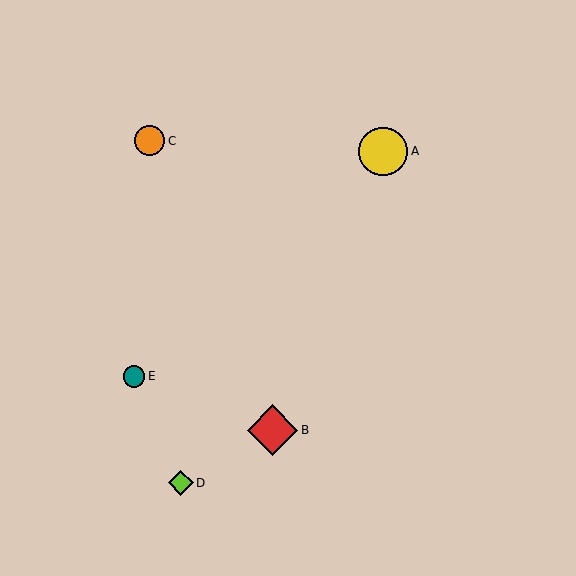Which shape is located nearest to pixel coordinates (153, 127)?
The orange circle (labeled C) at (150, 141) is nearest to that location.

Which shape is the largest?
The red diamond (labeled B) is the largest.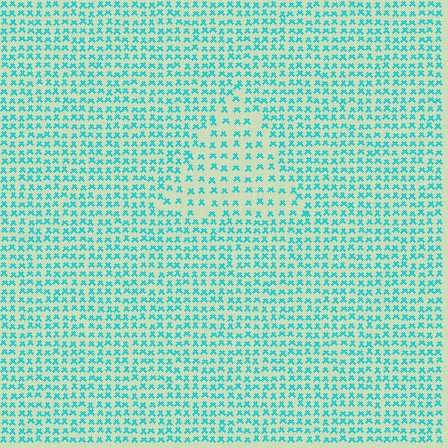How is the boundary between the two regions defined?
The boundary is defined by a change in element density (approximately 1.8x ratio). All elements are the same color, size, and shape.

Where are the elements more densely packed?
The elements are more densely packed outside the triangle boundary.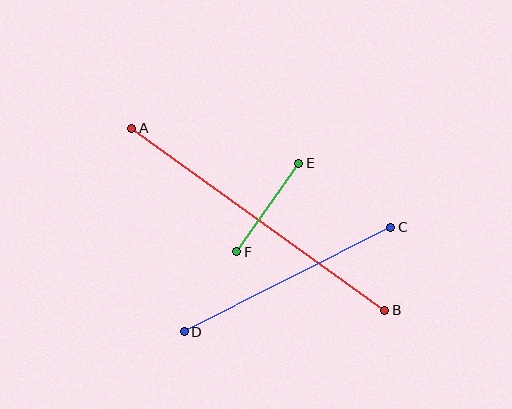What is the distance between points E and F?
The distance is approximately 108 pixels.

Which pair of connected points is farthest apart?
Points A and B are farthest apart.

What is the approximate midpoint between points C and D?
The midpoint is at approximately (288, 280) pixels.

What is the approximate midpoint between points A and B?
The midpoint is at approximately (258, 219) pixels.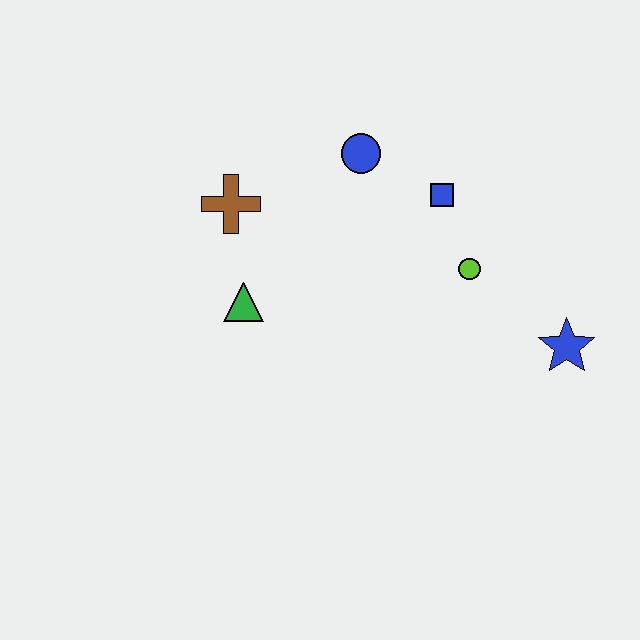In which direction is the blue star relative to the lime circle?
The blue star is to the right of the lime circle.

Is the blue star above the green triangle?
No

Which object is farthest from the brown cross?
The blue star is farthest from the brown cross.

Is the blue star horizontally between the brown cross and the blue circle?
No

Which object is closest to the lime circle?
The blue square is closest to the lime circle.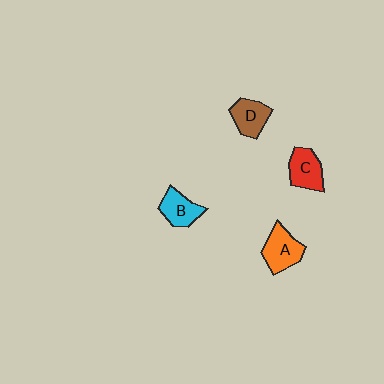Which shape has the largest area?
Shape A (orange).